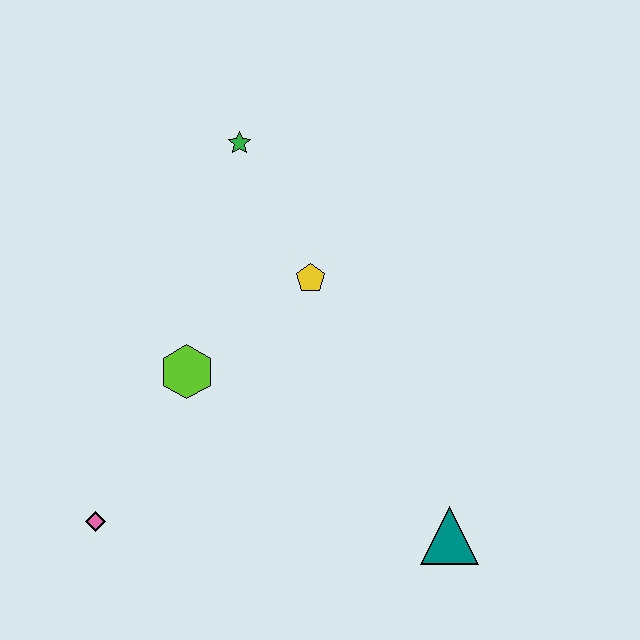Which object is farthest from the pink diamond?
The green star is farthest from the pink diamond.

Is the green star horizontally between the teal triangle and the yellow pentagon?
No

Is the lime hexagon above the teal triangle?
Yes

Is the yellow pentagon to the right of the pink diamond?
Yes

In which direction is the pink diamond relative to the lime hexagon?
The pink diamond is below the lime hexagon.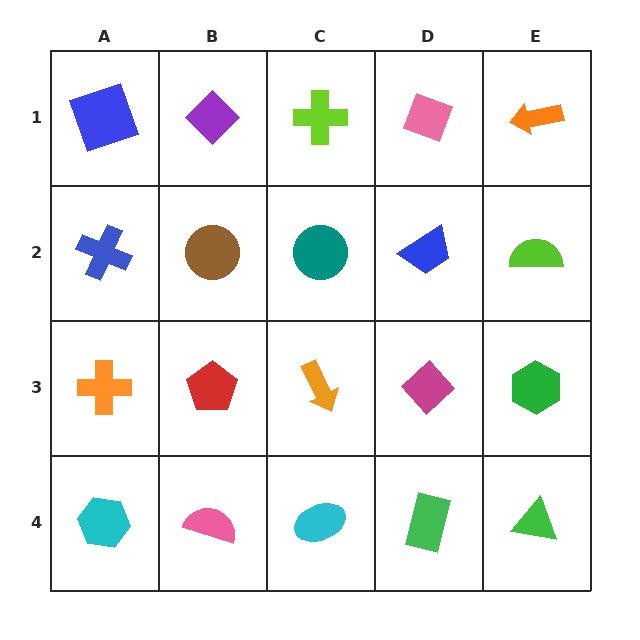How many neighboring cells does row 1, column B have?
3.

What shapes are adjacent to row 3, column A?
A blue cross (row 2, column A), a cyan hexagon (row 4, column A), a red pentagon (row 3, column B).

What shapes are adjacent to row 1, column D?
A blue trapezoid (row 2, column D), a lime cross (row 1, column C), an orange arrow (row 1, column E).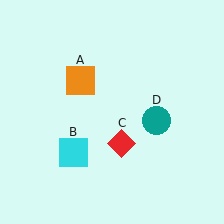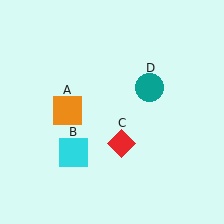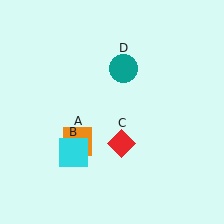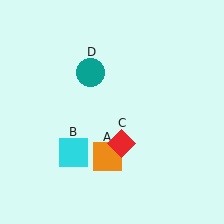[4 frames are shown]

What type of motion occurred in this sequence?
The orange square (object A), teal circle (object D) rotated counterclockwise around the center of the scene.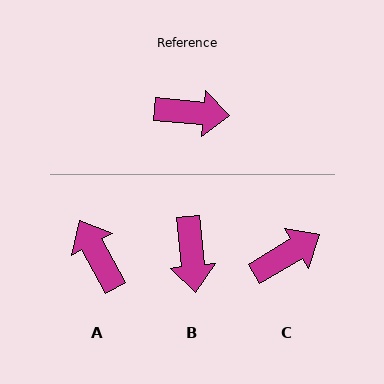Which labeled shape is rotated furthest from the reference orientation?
A, about 124 degrees away.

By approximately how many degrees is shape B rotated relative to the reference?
Approximately 79 degrees clockwise.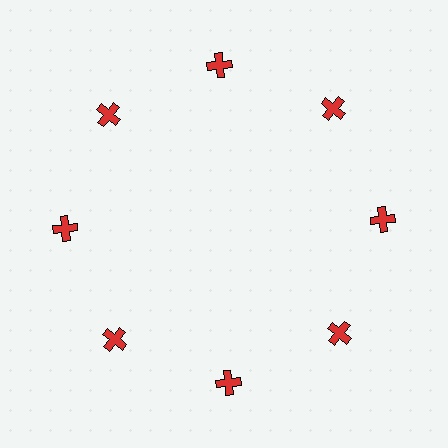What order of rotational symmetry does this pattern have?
This pattern has 8-fold rotational symmetry.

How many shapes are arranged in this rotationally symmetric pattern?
There are 8 shapes, arranged in 8 groups of 1.